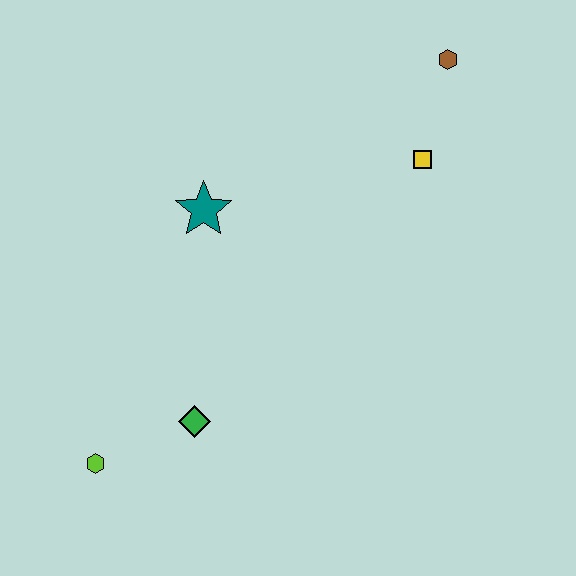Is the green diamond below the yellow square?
Yes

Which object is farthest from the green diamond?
The brown hexagon is farthest from the green diamond.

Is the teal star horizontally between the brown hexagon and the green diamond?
Yes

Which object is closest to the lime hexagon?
The green diamond is closest to the lime hexagon.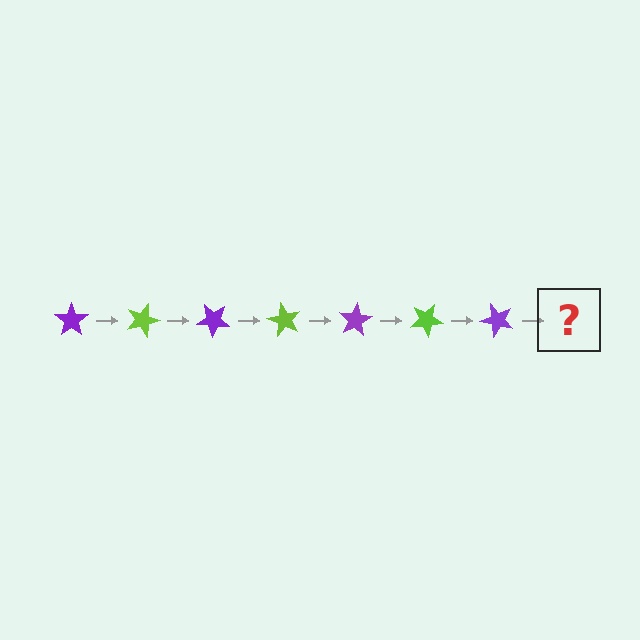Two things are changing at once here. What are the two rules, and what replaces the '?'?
The two rules are that it rotates 20 degrees each step and the color cycles through purple and lime. The '?' should be a lime star, rotated 140 degrees from the start.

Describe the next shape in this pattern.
It should be a lime star, rotated 140 degrees from the start.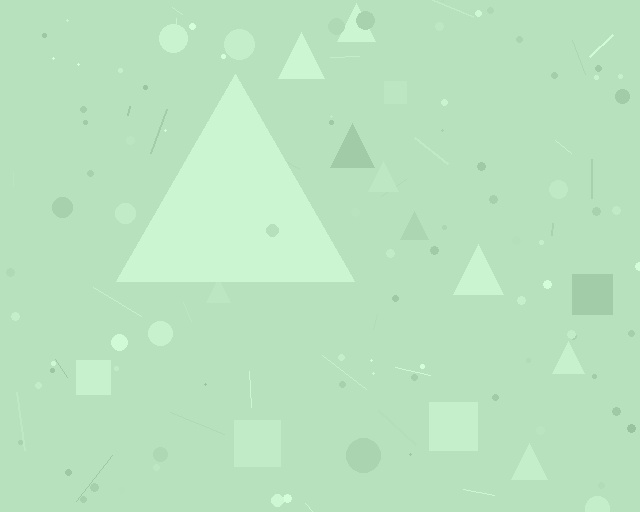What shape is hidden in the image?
A triangle is hidden in the image.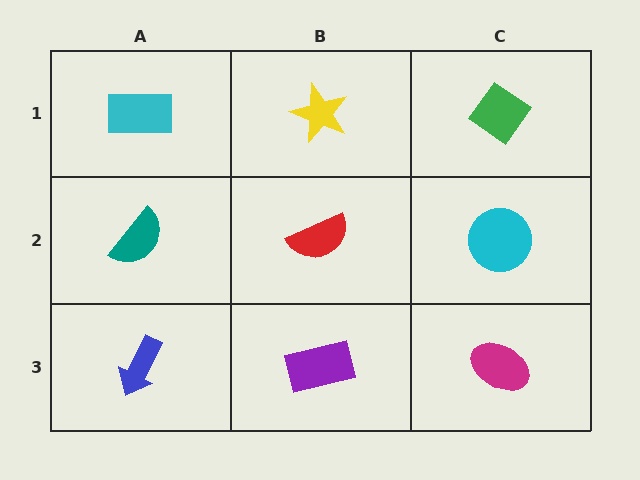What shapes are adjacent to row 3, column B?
A red semicircle (row 2, column B), a blue arrow (row 3, column A), a magenta ellipse (row 3, column C).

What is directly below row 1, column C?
A cyan circle.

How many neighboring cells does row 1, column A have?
2.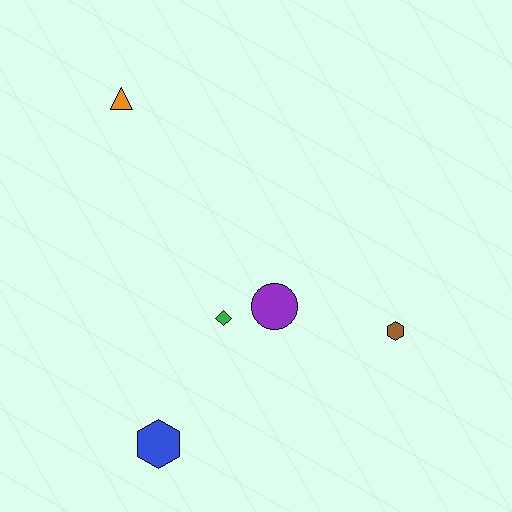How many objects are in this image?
There are 5 objects.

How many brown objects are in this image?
There is 1 brown object.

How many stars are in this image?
There are no stars.